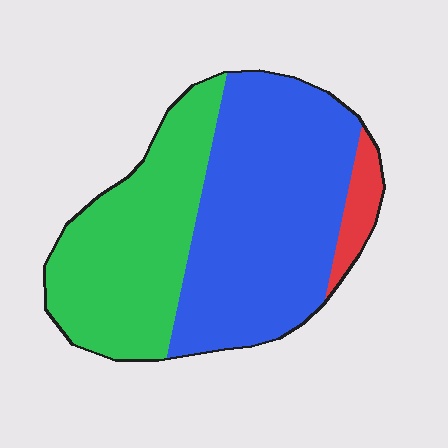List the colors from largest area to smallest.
From largest to smallest: blue, green, red.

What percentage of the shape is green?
Green covers 39% of the shape.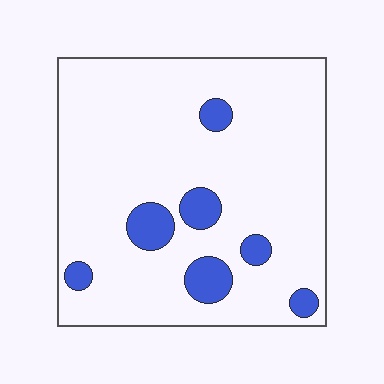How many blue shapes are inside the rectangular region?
7.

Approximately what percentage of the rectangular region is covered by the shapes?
Approximately 10%.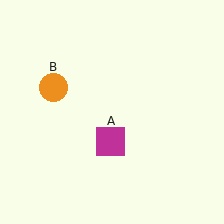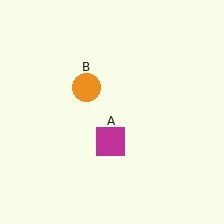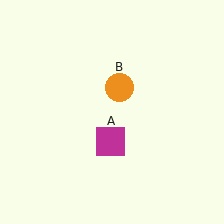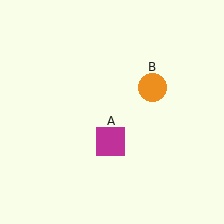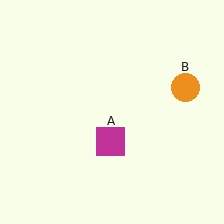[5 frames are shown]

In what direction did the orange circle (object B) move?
The orange circle (object B) moved right.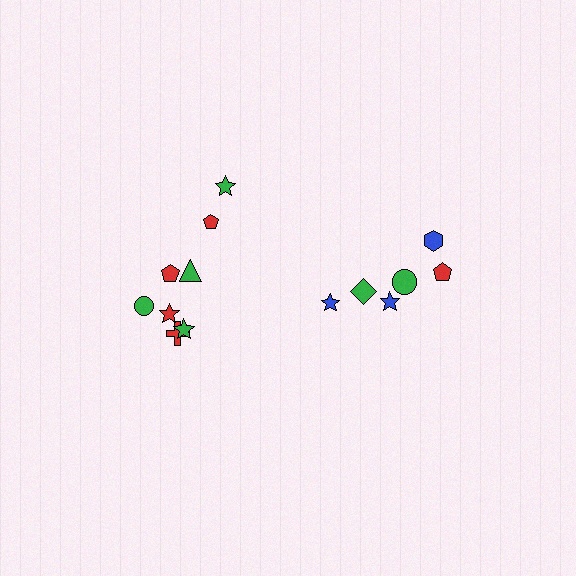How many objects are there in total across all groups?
There are 14 objects.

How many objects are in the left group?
There are 8 objects.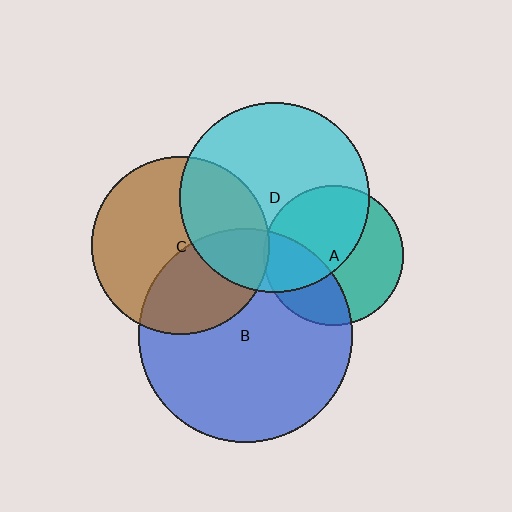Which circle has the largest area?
Circle B (blue).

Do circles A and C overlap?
Yes.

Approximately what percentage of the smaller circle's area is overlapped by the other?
Approximately 5%.